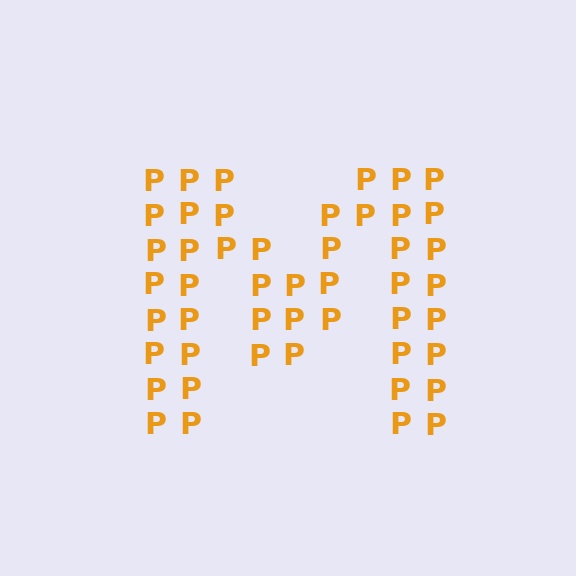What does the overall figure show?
The overall figure shows the letter M.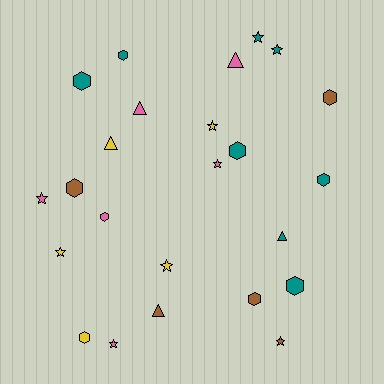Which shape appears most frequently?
Hexagon, with 10 objects.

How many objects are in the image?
There are 24 objects.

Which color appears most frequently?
Teal, with 8 objects.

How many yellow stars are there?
There are 3 yellow stars.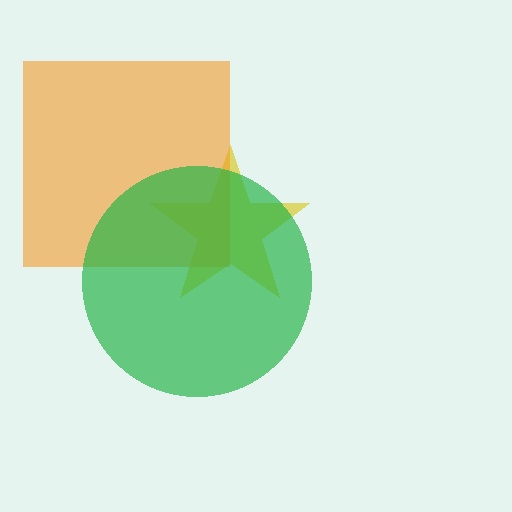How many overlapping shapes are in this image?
There are 3 overlapping shapes in the image.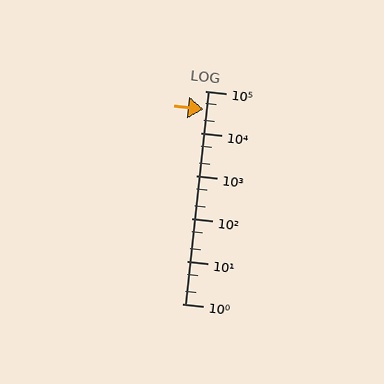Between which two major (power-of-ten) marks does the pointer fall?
The pointer is between 10000 and 100000.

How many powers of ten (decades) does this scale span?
The scale spans 5 decades, from 1 to 100000.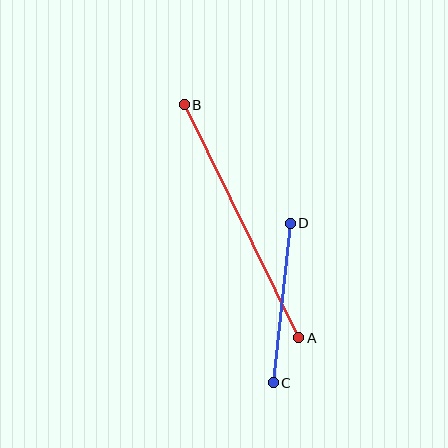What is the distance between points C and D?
The distance is approximately 161 pixels.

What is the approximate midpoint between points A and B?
The midpoint is at approximately (242, 221) pixels.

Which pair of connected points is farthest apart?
Points A and B are farthest apart.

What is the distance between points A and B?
The distance is approximately 259 pixels.